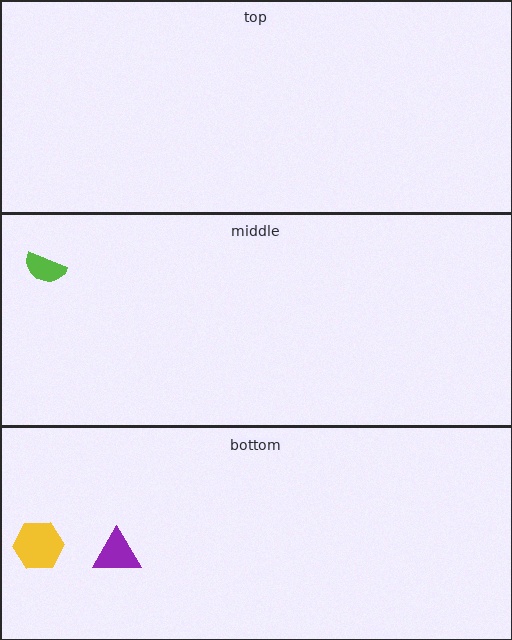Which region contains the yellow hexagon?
The bottom region.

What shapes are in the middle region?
The lime semicircle.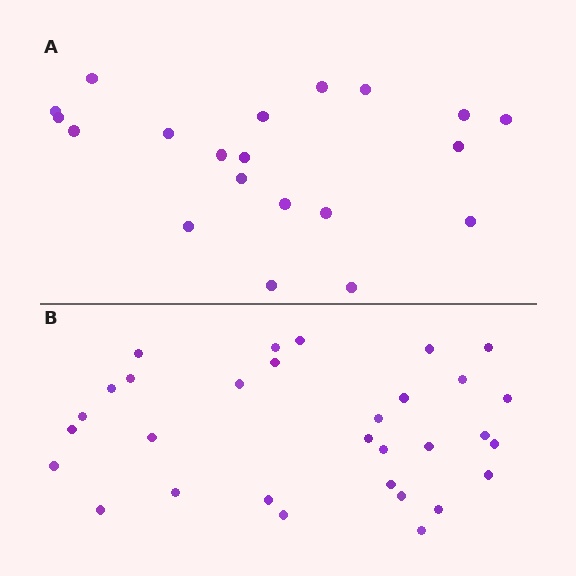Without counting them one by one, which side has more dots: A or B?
Region B (the bottom region) has more dots.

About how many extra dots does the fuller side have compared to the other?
Region B has roughly 12 or so more dots than region A.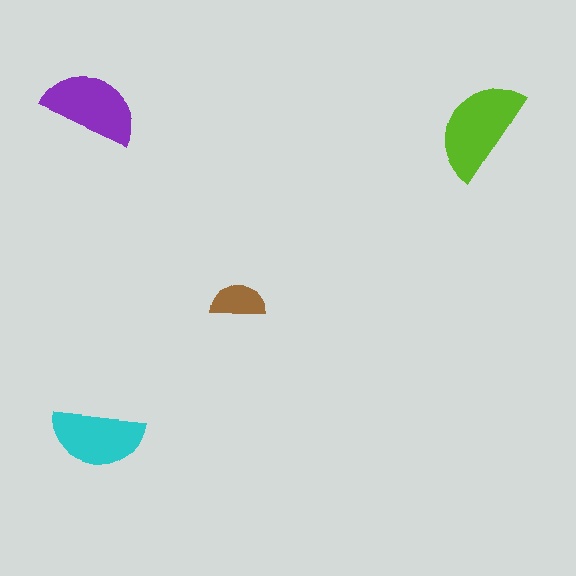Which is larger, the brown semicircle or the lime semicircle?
The lime one.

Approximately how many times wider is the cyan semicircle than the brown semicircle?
About 1.5 times wider.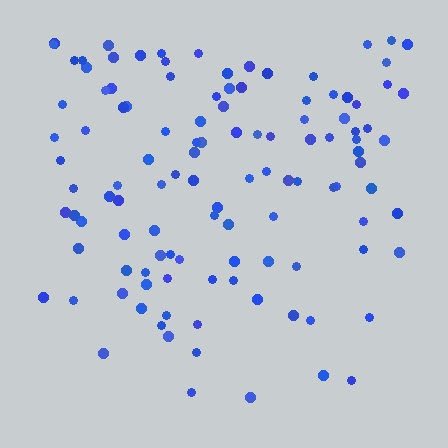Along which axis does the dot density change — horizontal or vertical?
Vertical.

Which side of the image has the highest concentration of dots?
The top.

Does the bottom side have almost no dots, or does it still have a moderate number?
Still a moderate number, just noticeably fewer than the top.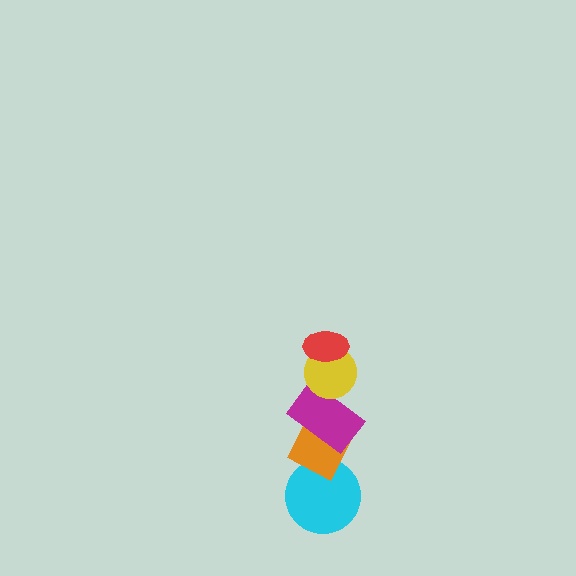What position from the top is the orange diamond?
The orange diamond is 4th from the top.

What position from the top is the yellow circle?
The yellow circle is 2nd from the top.